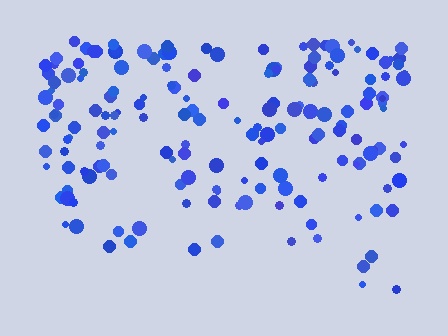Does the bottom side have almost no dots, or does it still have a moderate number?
Still a moderate number, just noticeably fewer than the top.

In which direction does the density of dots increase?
From bottom to top, with the top side densest.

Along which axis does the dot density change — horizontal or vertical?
Vertical.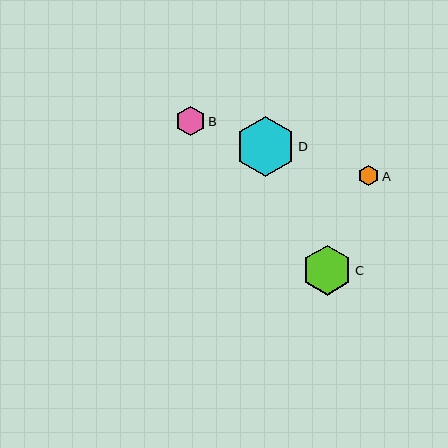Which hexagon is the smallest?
Hexagon A is the smallest with a size of approximately 20 pixels.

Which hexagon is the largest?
Hexagon D is the largest with a size of approximately 60 pixels.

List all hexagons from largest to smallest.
From largest to smallest: D, C, B, A.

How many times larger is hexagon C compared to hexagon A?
Hexagon C is approximately 2.5 times the size of hexagon A.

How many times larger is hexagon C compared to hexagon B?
Hexagon C is approximately 1.7 times the size of hexagon B.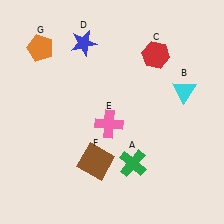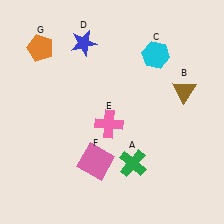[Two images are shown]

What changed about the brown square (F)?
In Image 1, F is brown. In Image 2, it changed to pink.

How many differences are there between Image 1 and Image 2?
There are 3 differences between the two images.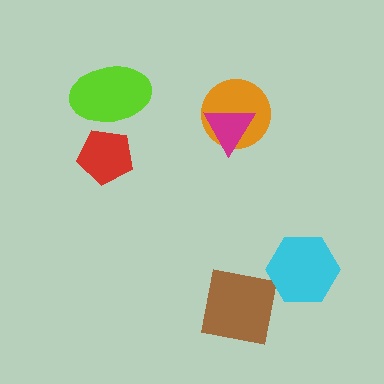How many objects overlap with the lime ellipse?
1 object overlaps with the lime ellipse.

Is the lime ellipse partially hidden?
Yes, it is partially covered by another shape.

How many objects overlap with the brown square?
0 objects overlap with the brown square.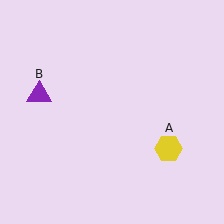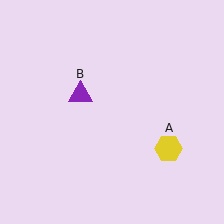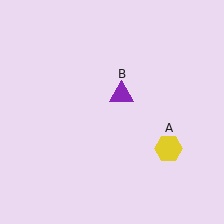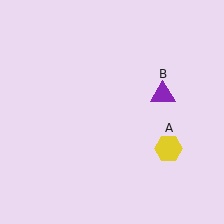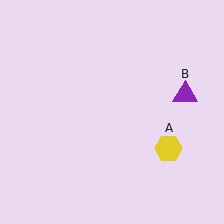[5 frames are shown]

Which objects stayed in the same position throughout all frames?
Yellow hexagon (object A) remained stationary.